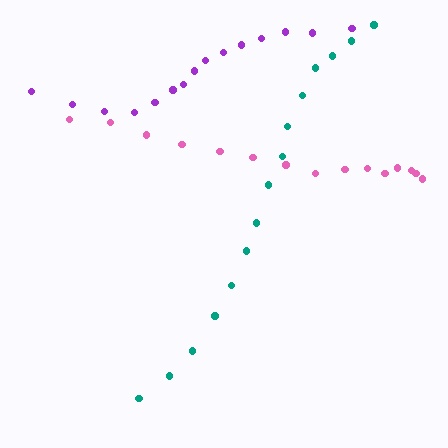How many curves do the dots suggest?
There are 3 distinct paths.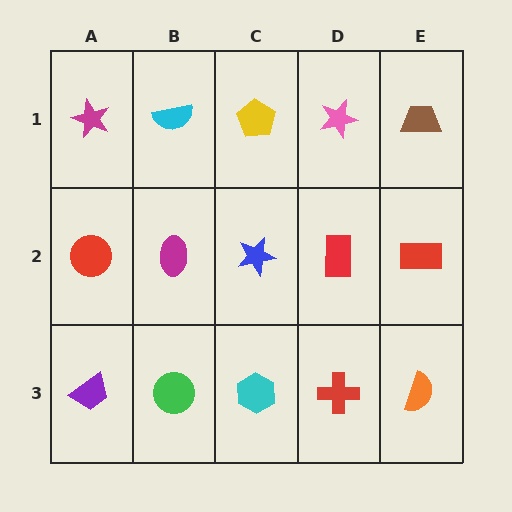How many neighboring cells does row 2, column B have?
4.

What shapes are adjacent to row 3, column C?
A blue star (row 2, column C), a green circle (row 3, column B), a red cross (row 3, column D).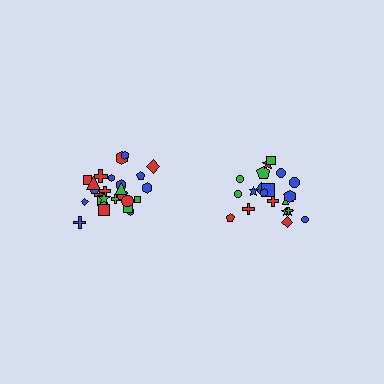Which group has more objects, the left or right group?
The left group.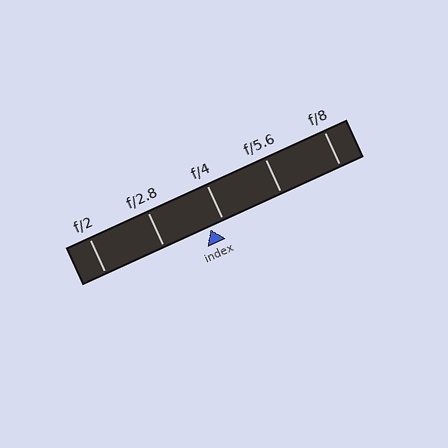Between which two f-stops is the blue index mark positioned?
The index mark is between f/2.8 and f/4.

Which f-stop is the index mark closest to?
The index mark is closest to f/4.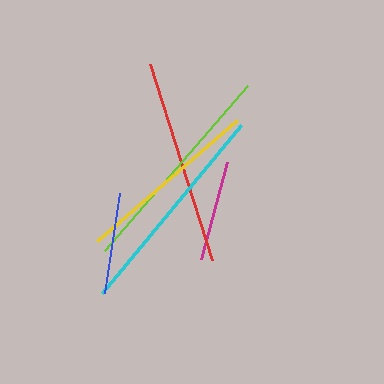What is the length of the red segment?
The red segment is approximately 206 pixels long.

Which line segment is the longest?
The cyan line is the longest at approximately 218 pixels.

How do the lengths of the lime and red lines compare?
The lime and red lines are approximately the same length.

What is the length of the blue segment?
The blue segment is approximately 101 pixels long.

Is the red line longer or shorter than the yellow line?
The red line is longer than the yellow line.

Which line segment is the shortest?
The blue line is the shortest at approximately 101 pixels.